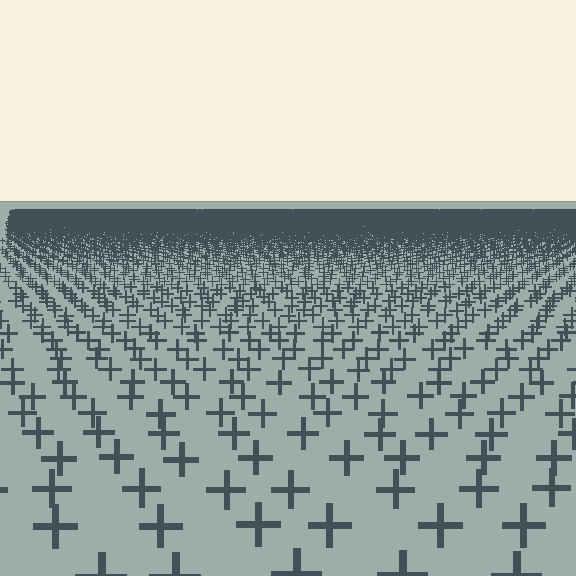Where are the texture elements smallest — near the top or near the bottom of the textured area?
Near the top.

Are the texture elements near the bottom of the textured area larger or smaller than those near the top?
Larger. Near the bottom, elements are closer to the viewer and appear at a bigger on-screen size.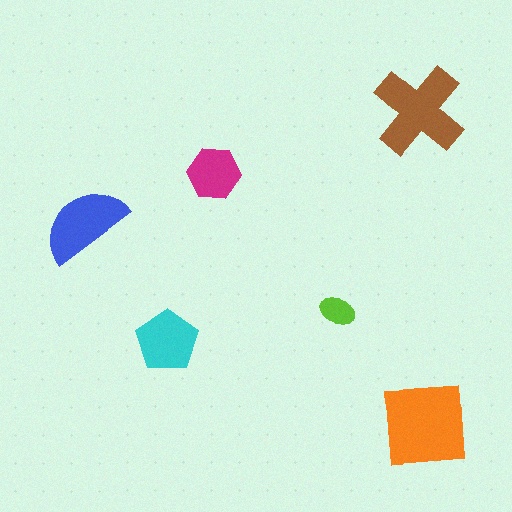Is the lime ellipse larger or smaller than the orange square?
Smaller.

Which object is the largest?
The orange square.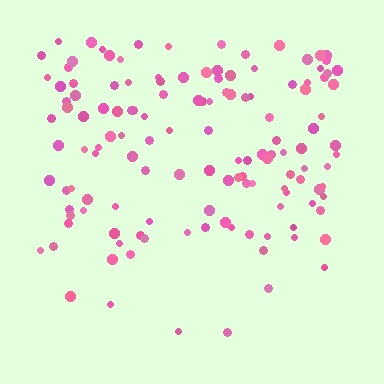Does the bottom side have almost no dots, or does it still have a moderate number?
Still a moderate number, just noticeably fewer than the top.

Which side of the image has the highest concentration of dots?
The top.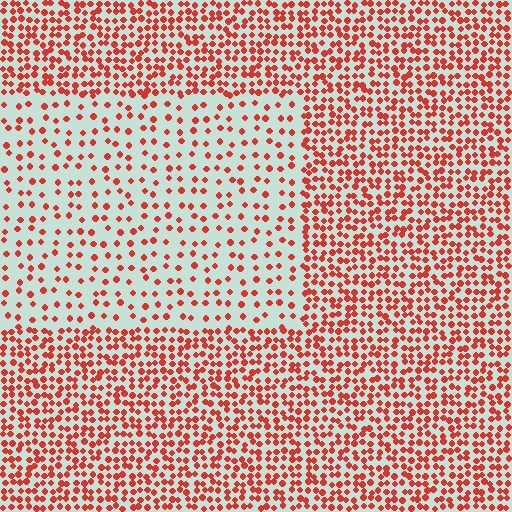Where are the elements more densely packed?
The elements are more densely packed outside the rectangle boundary.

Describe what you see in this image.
The image contains small red elements arranged at two different densities. A rectangle-shaped region is visible where the elements are less densely packed than the surrounding area.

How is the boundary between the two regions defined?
The boundary is defined by a change in element density (approximately 2.4x ratio). All elements are the same color, size, and shape.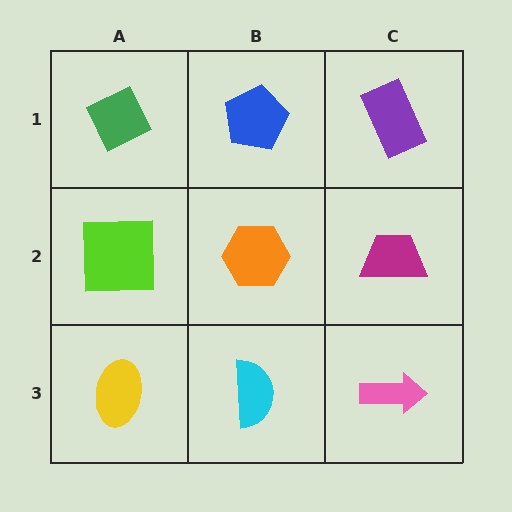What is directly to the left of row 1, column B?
A green diamond.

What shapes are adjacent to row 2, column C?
A purple rectangle (row 1, column C), a pink arrow (row 3, column C), an orange hexagon (row 2, column B).